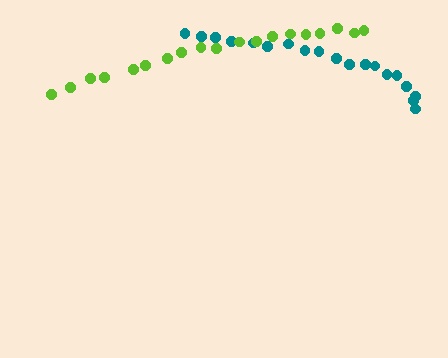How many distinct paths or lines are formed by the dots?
There are 2 distinct paths.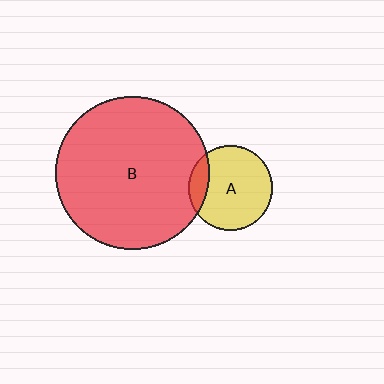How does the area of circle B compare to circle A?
Approximately 3.3 times.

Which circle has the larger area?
Circle B (red).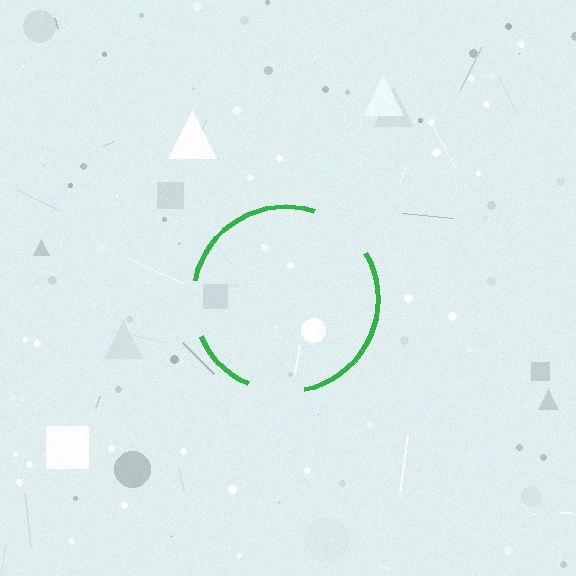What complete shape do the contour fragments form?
The contour fragments form a circle.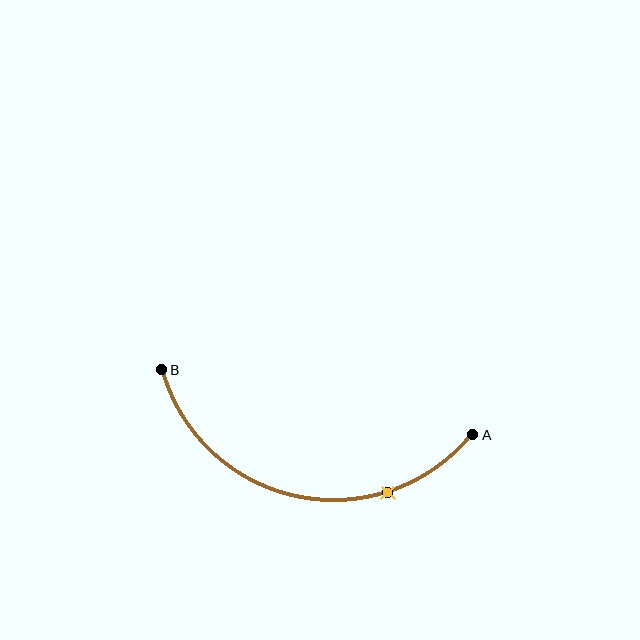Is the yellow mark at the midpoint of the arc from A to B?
No. The yellow mark lies on the arc but is closer to endpoint A. The arc midpoint would be at the point on the curve equidistant along the arc from both A and B.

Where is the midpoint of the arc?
The arc midpoint is the point on the curve farthest from the straight line joining A and B. It sits below that line.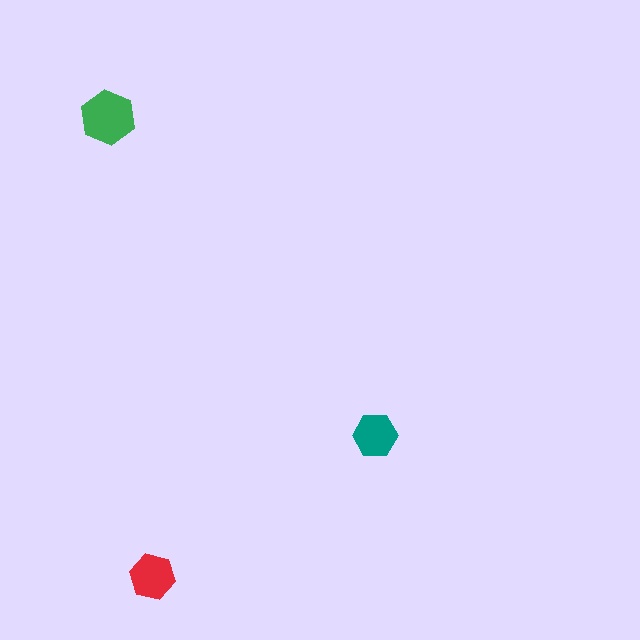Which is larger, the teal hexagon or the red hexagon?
The red one.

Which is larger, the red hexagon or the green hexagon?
The green one.